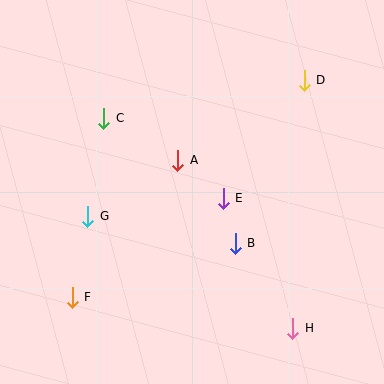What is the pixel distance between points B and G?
The distance between B and G is 150 pixels.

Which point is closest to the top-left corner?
Point C is closest to the top-left corner.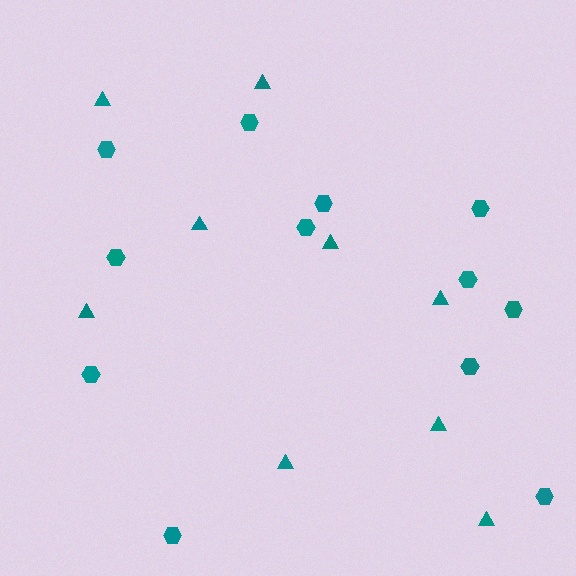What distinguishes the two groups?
There are 2 groups: one group of hexagons (12) and one group of triangles (9).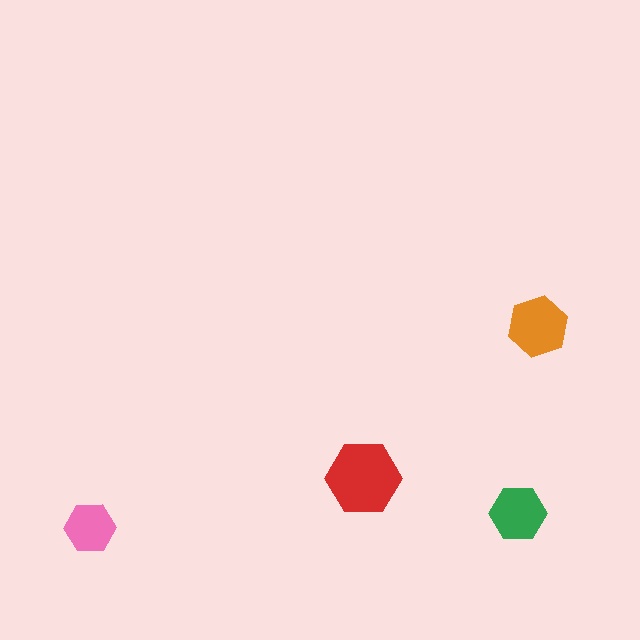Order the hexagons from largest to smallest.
the red one, the orange one, the green one, the pink one.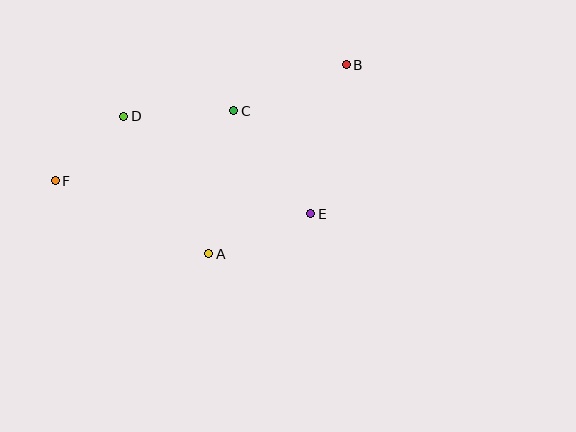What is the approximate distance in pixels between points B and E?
The distance between B and E is approximately 153 pixels.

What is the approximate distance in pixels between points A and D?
The distance between A and D is approximately 162 pixels.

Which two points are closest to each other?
Points D and F are closest to each other.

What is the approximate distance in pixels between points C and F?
The distance between C and F is approximately 192 pixels.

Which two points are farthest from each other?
Points B and F are farthest from each other.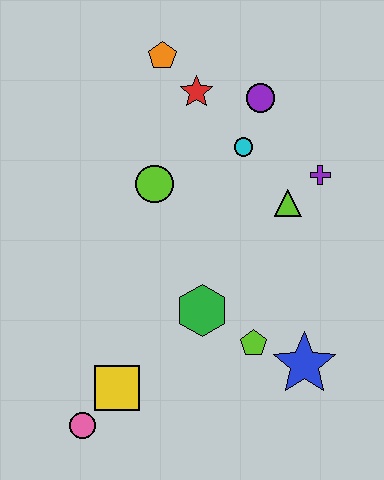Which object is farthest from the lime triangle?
The pink circle is farthest from the lime triangle.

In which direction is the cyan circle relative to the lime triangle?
The cyan circle is above the lime triangle.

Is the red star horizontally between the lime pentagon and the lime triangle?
No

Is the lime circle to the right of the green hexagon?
No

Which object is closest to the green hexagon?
The lime pentagon is closest to the green hexagon.